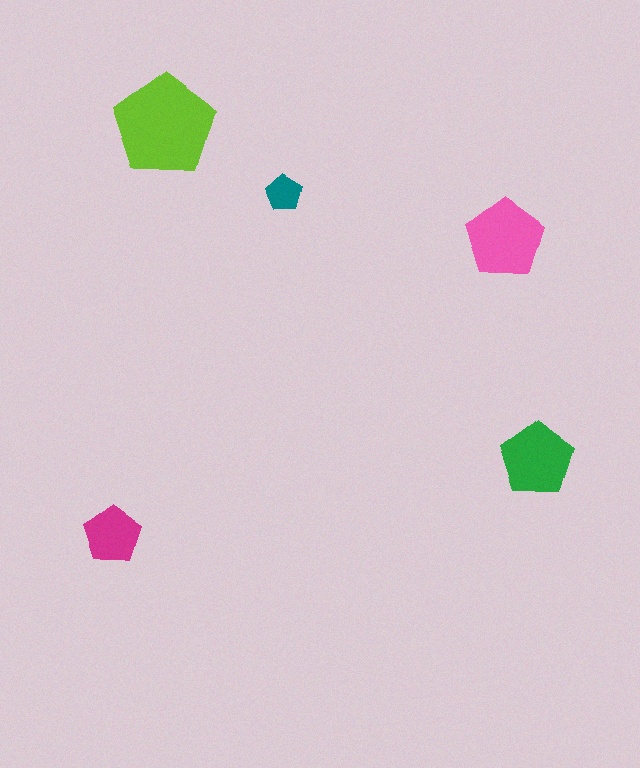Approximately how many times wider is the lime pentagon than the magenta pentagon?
About 2 times wider.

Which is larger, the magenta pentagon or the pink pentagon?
The pink one.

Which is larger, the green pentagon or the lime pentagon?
The lime one.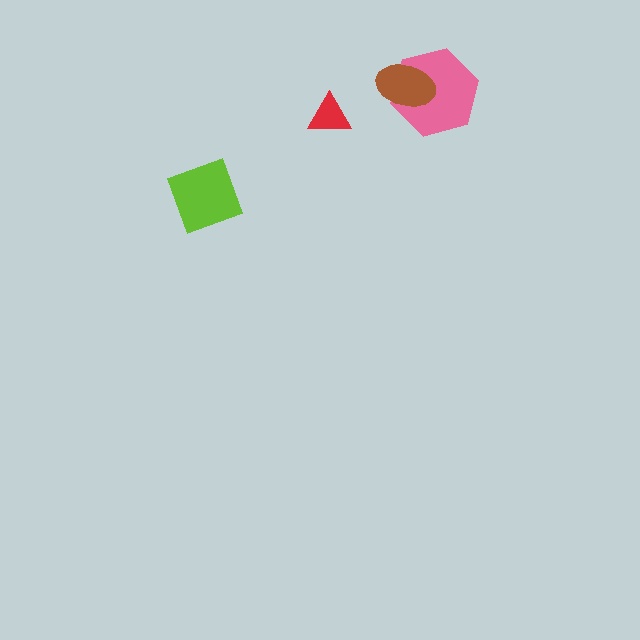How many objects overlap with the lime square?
0 objects overlap with the lime square.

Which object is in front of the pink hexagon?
The brown ellipse is in front of the pink hexagon.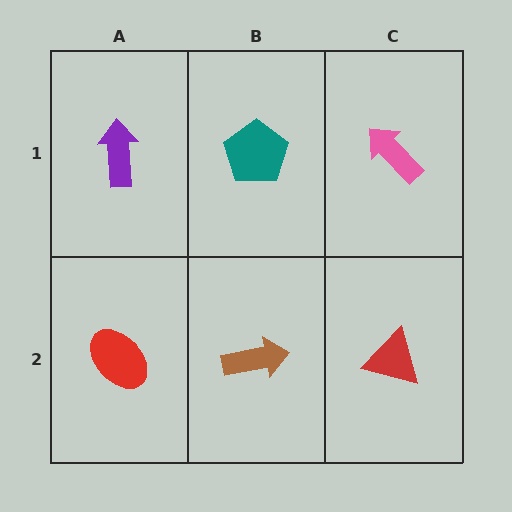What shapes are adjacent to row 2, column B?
A teal pentagon (row 1, column B), a red ellipse (row 2, column A), a red triangle (row 2, column C).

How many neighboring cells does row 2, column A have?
2.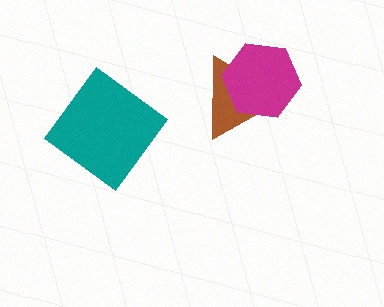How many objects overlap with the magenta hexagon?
1 object overlaps with the magenta hexagon.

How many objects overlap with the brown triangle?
1 object overlaps with the brown triangle.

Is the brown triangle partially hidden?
Yes, it is partially covered by another shape.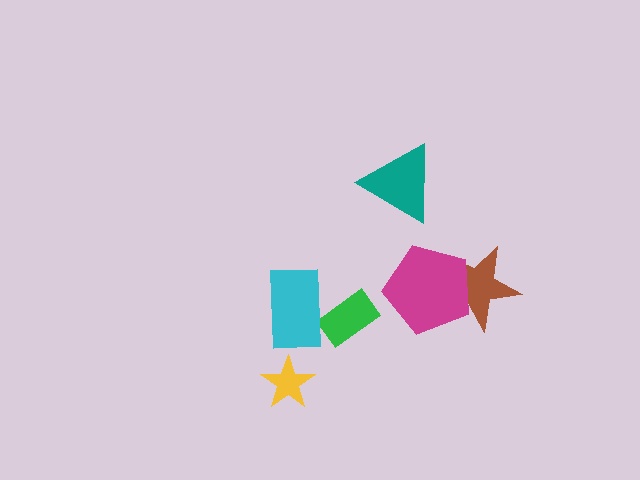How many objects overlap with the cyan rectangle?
1 object overlaps with the cyan rectangle.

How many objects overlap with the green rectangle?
1 object overlaps with the green rectangle.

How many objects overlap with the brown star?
1 object overlaps with the brown star.